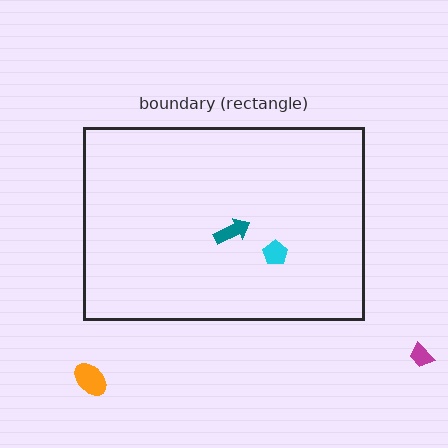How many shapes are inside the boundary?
2 inside, 2 outside.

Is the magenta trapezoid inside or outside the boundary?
Outside.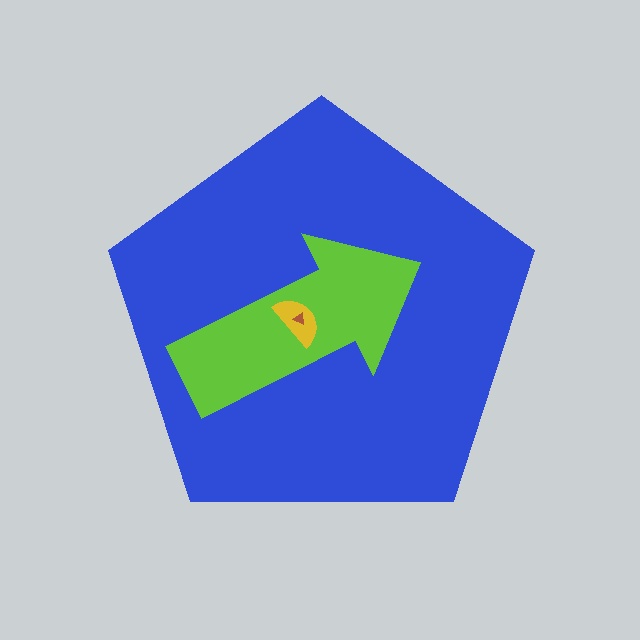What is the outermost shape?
The blue pentagon.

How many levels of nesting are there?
4.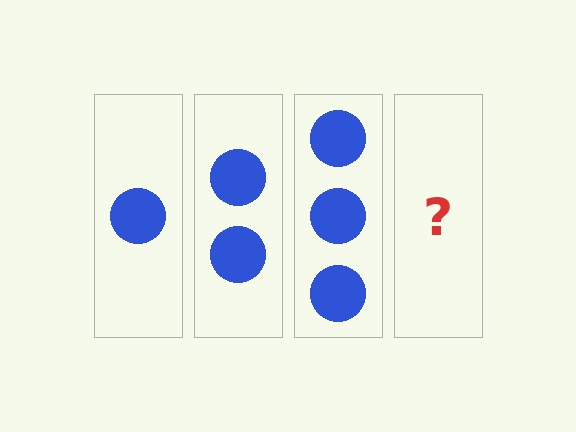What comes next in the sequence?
The next element should be 4 circles.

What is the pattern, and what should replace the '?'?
The pattern is that each step adds one more circle. The '?' should be 4 circles.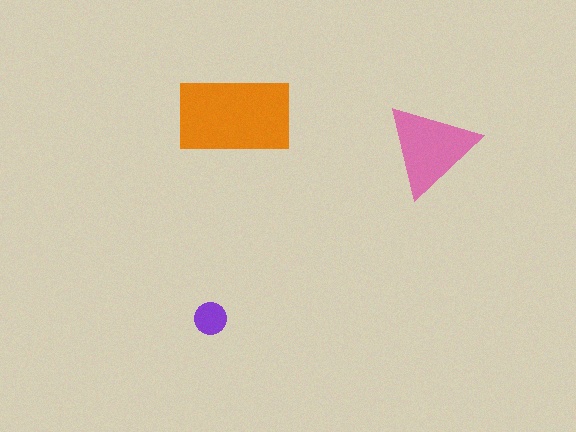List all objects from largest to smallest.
The orange rectangle, the pink triangle, the purple circle.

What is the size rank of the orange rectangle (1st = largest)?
1st.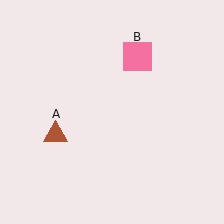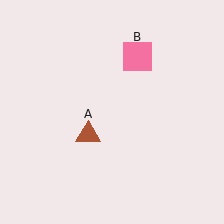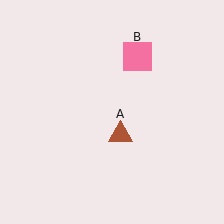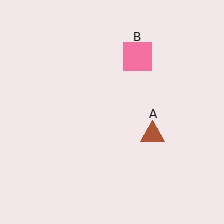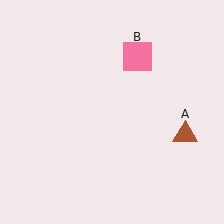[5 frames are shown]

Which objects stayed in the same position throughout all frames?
Pink square (object B) remained stationary.